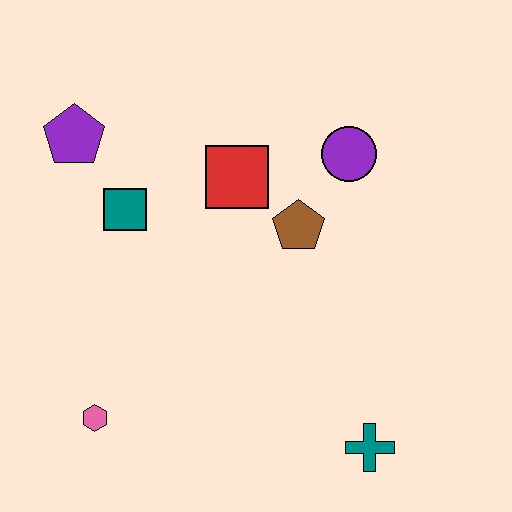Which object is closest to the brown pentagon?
The red square is closest to the brown pentagon.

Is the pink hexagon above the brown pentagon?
No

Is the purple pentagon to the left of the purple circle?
Yes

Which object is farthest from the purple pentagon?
The teal cross is farthest from the purple pentagon.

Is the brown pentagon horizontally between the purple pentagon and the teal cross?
Yes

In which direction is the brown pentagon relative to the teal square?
The brown pentagon is to the right of the teal square.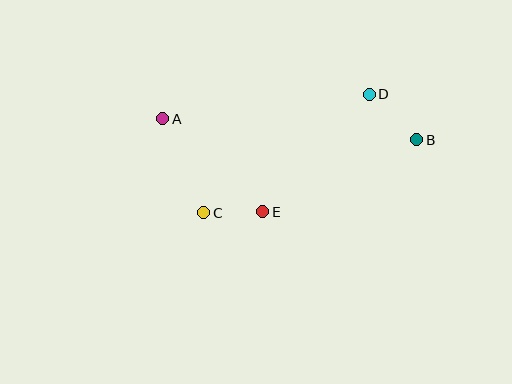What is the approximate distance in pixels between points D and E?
The distance between D and E is approximately 158 pixels.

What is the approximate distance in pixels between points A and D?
The distance between A and D is approximately 208 pixels.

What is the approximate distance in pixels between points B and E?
The distance between B and E is approximately 170 pixels.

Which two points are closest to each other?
Points C and E are closest to each other.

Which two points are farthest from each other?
Points A and B are farthest from each other.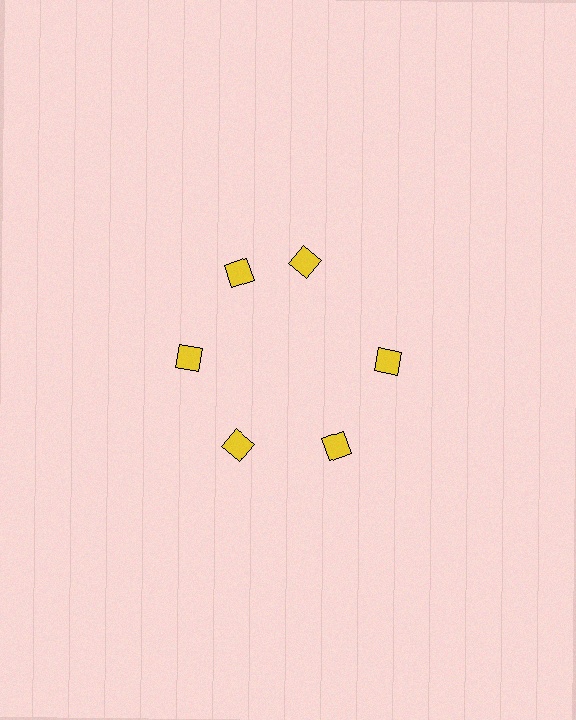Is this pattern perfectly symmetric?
No. The 6 yellow diamonds are arranged in a ring, but one element near the 1 o'clock position is rotated out of alignment along the ring, breaking the 6-fold rotational symmetry.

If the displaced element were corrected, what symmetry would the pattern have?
It would have 6-fold rotational symmetry — the pattern would map onto itself every 60 degrees.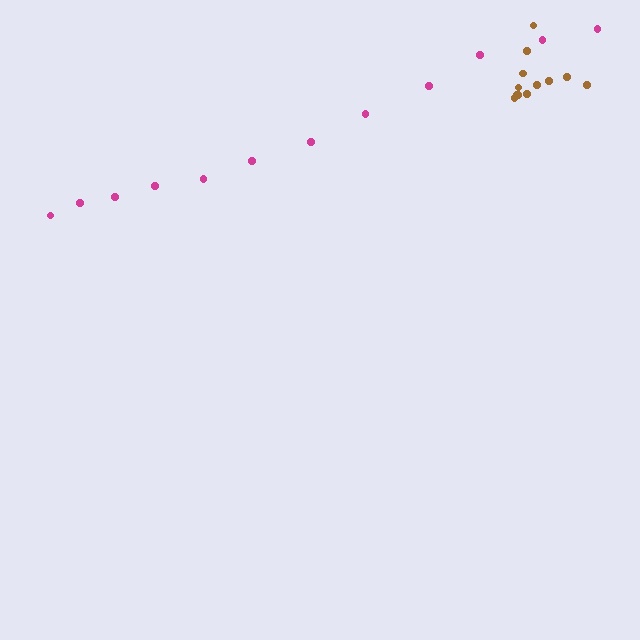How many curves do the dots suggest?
There are 2 distinct paths.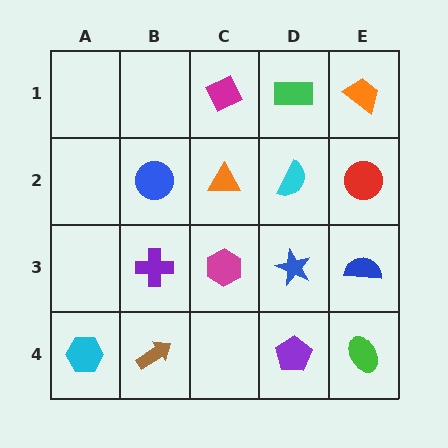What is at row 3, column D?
A blue star.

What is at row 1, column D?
A green rectangle.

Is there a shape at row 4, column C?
No, that cell is empty.